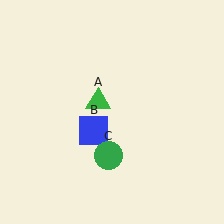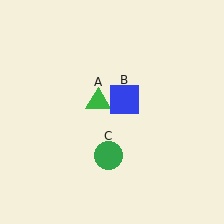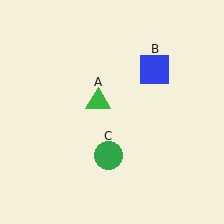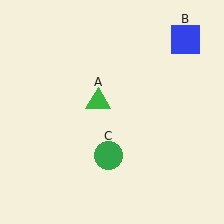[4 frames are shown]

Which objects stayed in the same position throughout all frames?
Green triangle (object A) and green circle (object C) remained stationary.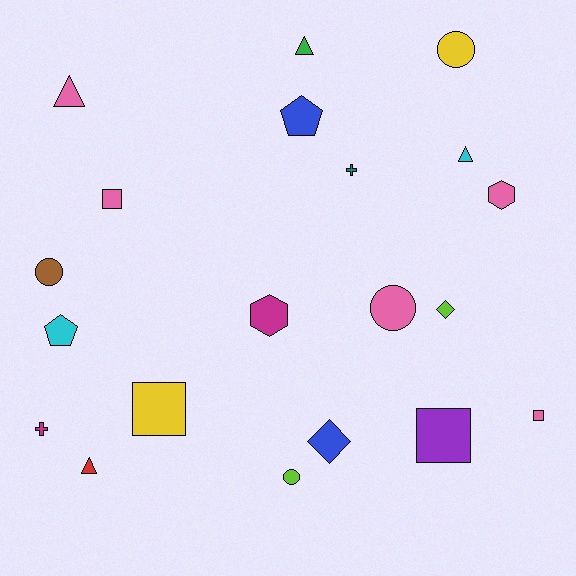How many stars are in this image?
There are no stars.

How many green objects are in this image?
There is 1 green object.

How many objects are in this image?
There are 20 objects.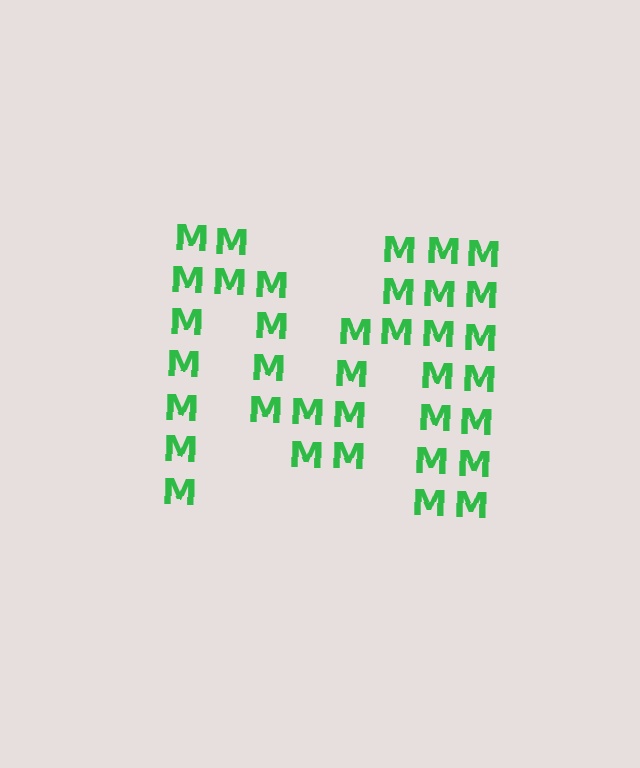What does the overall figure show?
The overall figure shows the letter M.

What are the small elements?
The small elements are letter M's.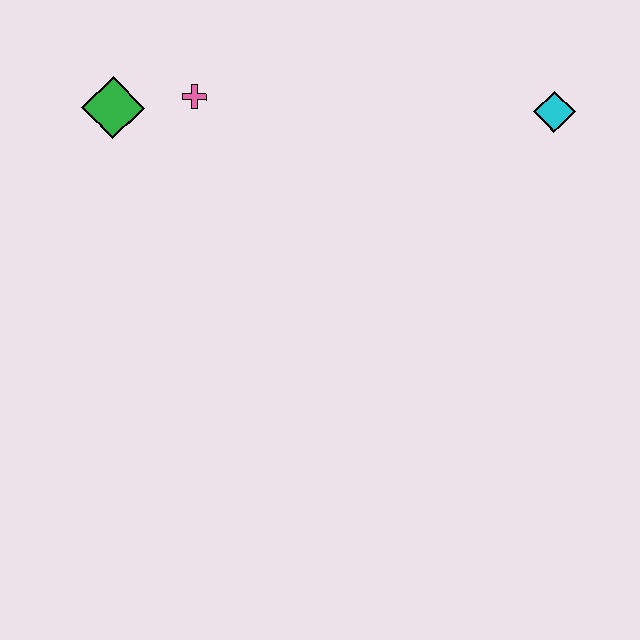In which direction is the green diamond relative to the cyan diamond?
The green diamond is to the left of the cyan diamond.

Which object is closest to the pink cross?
The green diamond is closest to the pink cross.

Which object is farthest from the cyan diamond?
The green diamond is farthest from the cyan diamond.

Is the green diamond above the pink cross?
No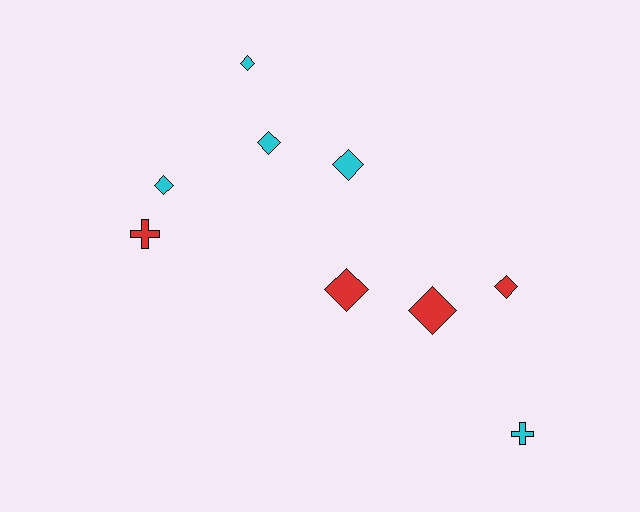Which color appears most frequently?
Cyan, with 5 objects.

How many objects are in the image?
There are 9 objects.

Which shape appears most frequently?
Diamond, with 7 objects.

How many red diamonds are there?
There are 3 red diamonds.